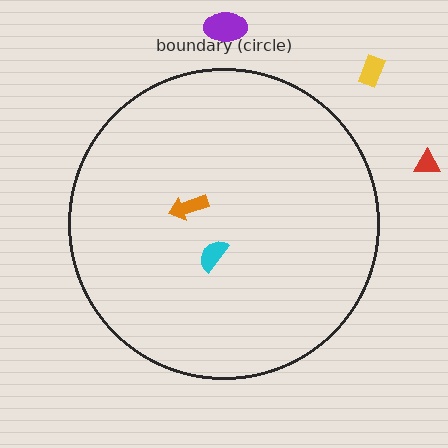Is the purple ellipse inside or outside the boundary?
Outside.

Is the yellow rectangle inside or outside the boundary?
Outside.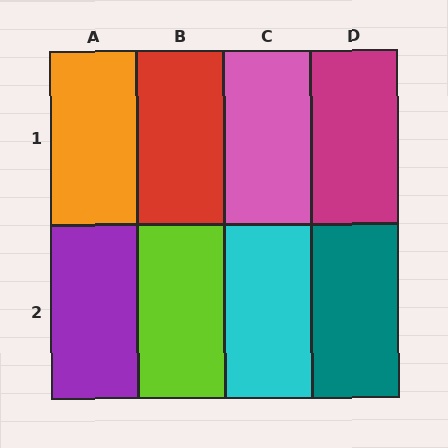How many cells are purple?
1 cell is purple.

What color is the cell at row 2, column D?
Teal.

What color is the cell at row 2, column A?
Purple.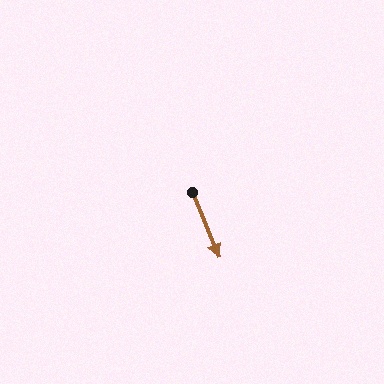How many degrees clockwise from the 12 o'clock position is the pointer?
Approximately 158 degrees.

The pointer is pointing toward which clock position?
Roughly 5 o'clock.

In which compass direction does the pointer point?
South.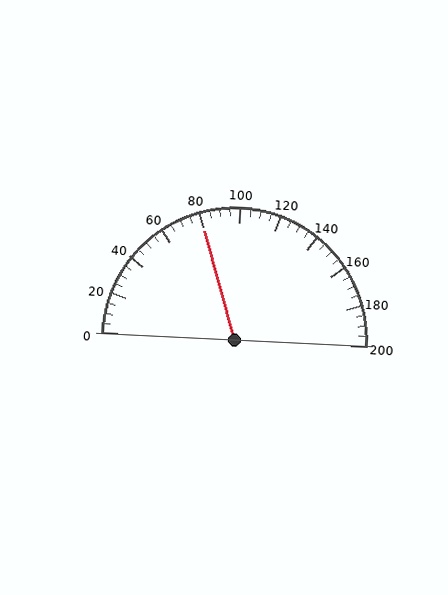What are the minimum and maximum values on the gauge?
The gauge ranges from 0 to 200.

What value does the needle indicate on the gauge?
The needle indicates approximately 80.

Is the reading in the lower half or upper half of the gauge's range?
The reading is in the lower half of the range (0 to 200).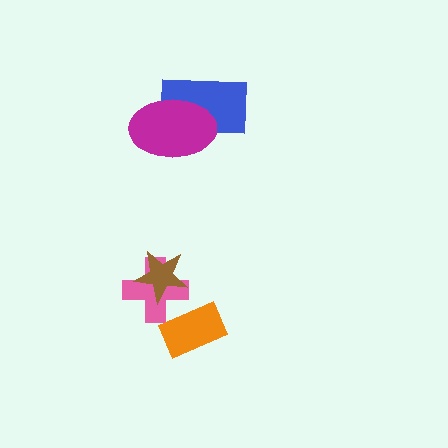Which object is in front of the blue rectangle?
The magenta ellipse is in front of the blue rectangle.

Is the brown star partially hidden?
No, no other shape covers it.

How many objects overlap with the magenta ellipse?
1 object overlaps with the magenta ellipse.